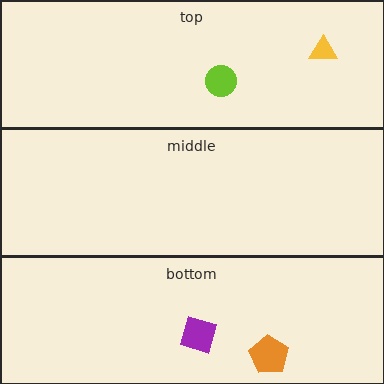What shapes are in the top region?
The lime circle, the yellow triangle.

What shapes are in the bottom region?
The purple square, the orange pentagon.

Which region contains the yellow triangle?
The top region.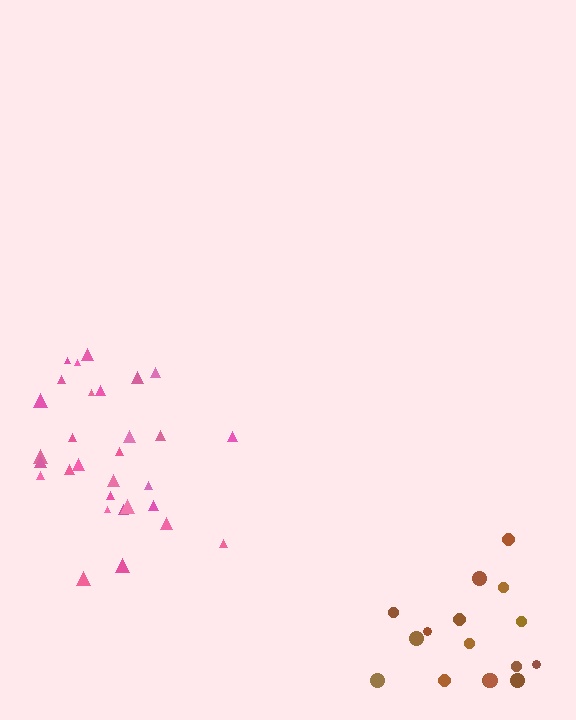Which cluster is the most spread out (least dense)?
Brown.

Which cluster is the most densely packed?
Pink.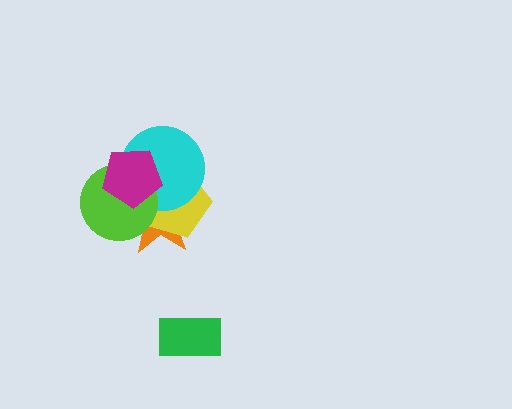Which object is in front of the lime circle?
The magenta pentagon is in front of the lime circle.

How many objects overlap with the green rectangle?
0 objects overlap with the green rectangle.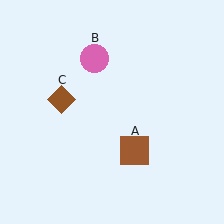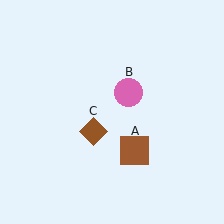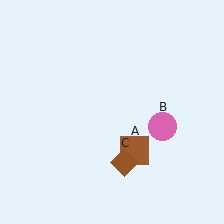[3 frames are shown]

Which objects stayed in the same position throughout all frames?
Brown square (object A) remained stationary.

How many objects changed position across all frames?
2 objects changed position: pink circle (object B), brown diamond (object C).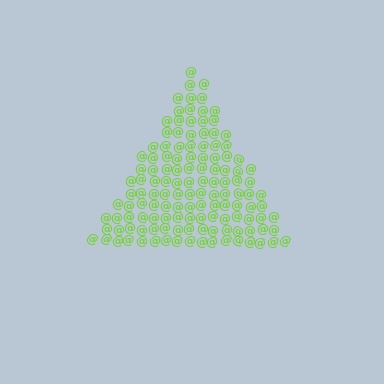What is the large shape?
The large shape is a triangle.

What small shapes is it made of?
It is made of small at signs.